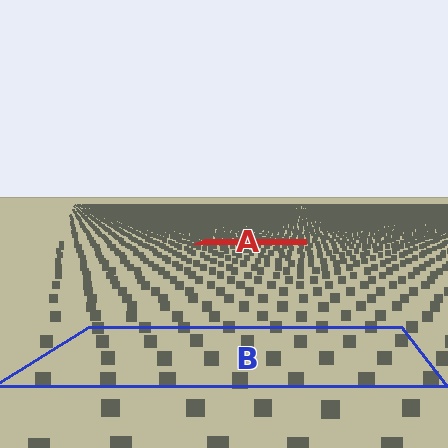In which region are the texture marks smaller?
The texture marks are smaller in region A, because it is farther away.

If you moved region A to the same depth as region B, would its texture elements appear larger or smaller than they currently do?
They would appear larger. At a closer depth, the same texture elements are projected at a bigger on-screen size.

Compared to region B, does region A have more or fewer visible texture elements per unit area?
Region A has more texture elements per unit area — they are packed more densely because it is farther away.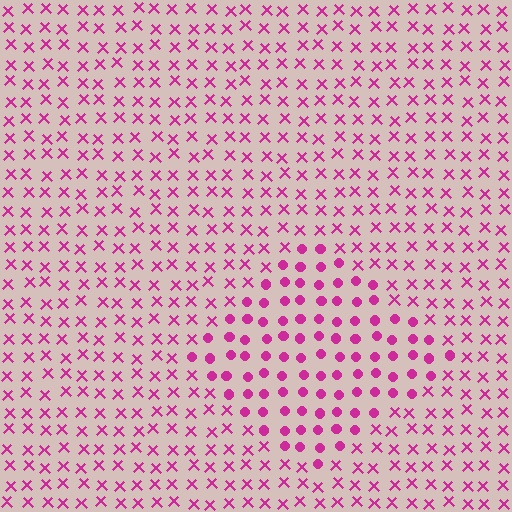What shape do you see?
I see a diamond.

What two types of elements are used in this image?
The image uses circles inside the diamond region and X marks outside it.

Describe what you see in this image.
The image is filled with small magenta elements arranged in a uniform grid. A diamond-shaped region contains circles, while the surrounding area contains X marks. The boundary is defined purely by the change in element shape.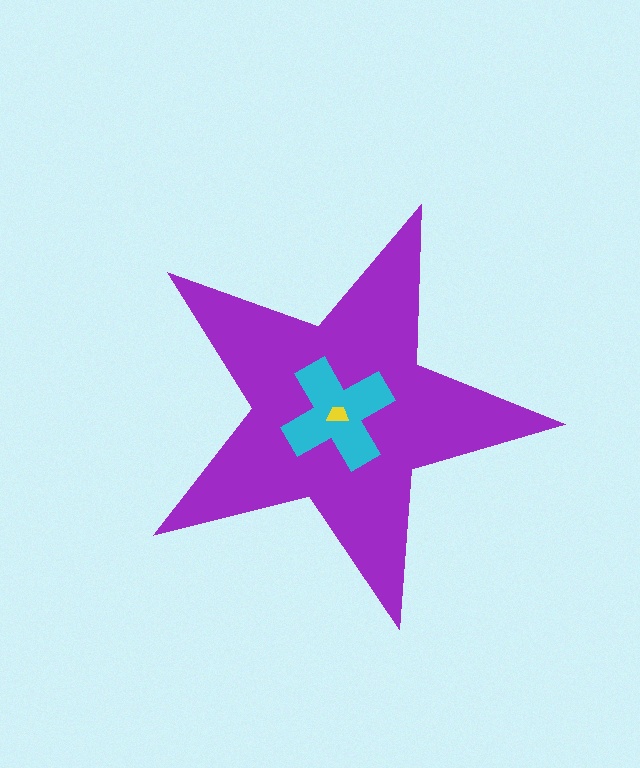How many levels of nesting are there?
3.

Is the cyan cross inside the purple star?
Yes.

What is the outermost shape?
The purple star.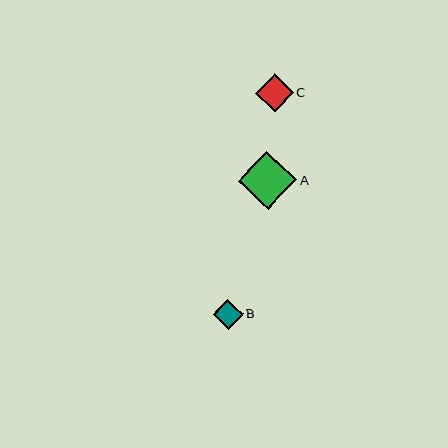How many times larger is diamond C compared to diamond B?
Diamond C is approximately 1.3 times the size of diamond B.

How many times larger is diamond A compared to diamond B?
Diamond A is approximately 2.0 times the size of diamond B.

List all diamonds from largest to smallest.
From largest to smallest: A, C, B.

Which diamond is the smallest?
Diamond B is the smallest with a size of approximately 30 pixels.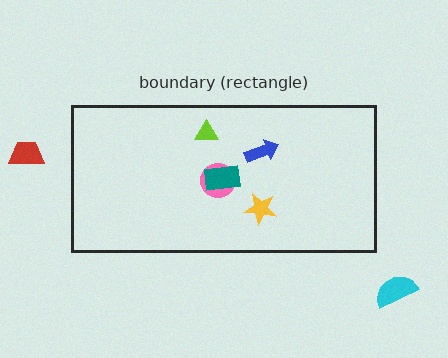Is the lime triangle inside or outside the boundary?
Inside.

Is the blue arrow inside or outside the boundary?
Inside.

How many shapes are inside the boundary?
5 inside, 2 outside.